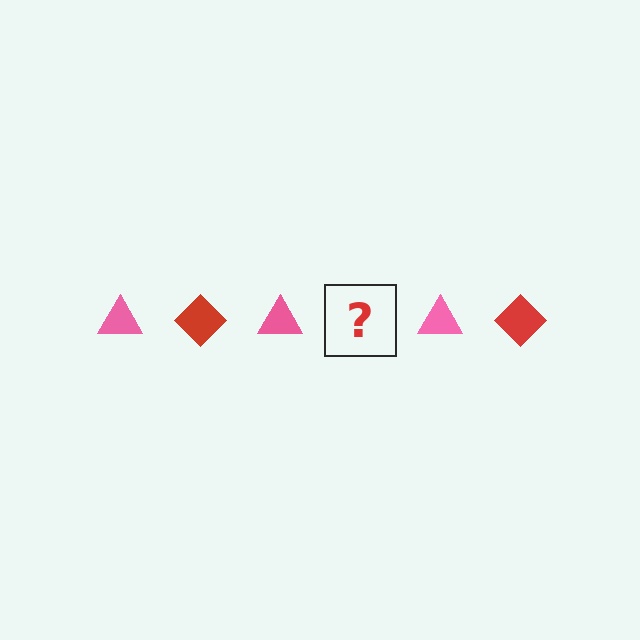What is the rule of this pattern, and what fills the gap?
The rule is that the pattern alternates between pink triangle and red diamond. The gap should be filled with a red diamond.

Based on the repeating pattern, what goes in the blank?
The blank should be a red diamond.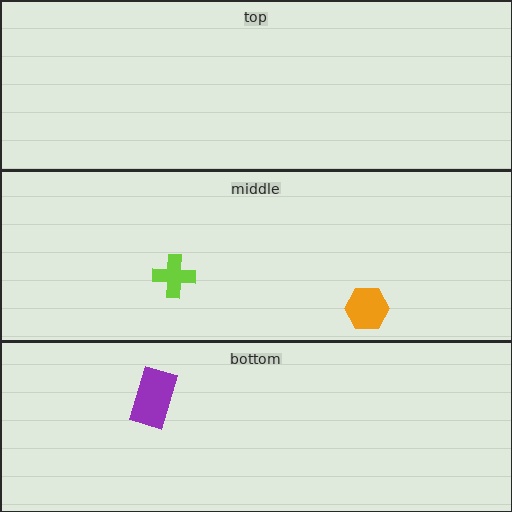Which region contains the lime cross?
The middle region.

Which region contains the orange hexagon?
The middle region.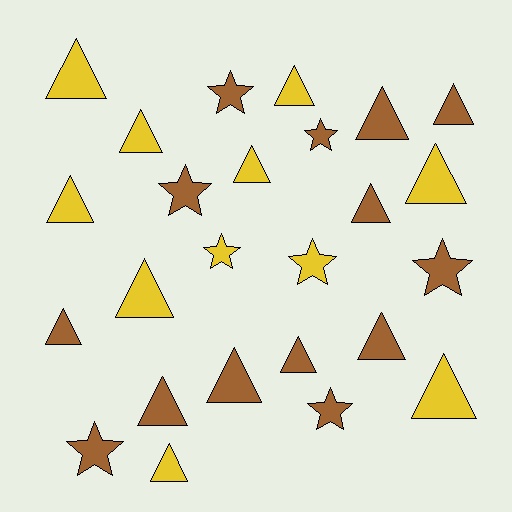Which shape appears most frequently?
Triangle, with 17 objects.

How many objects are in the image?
There are 25 objects.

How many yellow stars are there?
There are 2 yellow stars.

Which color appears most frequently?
Brown, with 14 objects.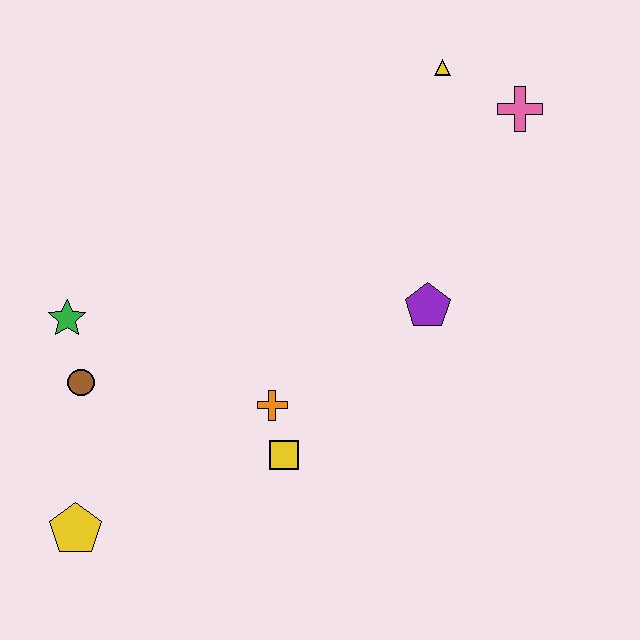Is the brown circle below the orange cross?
No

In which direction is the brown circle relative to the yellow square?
The brown circle is to the left of the yellow square.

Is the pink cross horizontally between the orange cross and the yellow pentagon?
No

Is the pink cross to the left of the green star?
No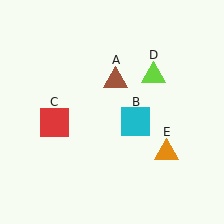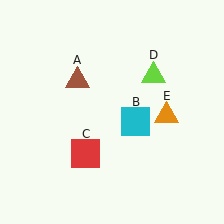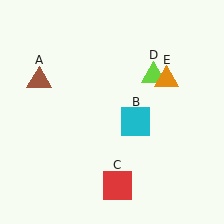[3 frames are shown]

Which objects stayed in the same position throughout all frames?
Cyan square (object B) and lime triangle (object D) remained stationary.